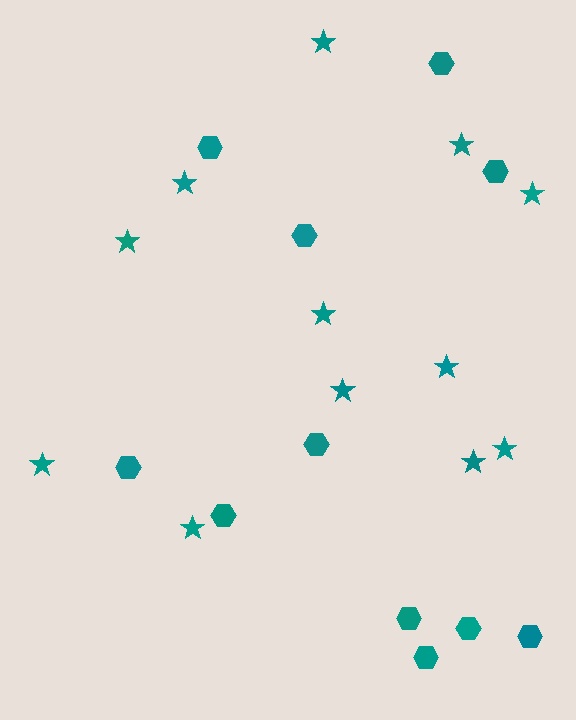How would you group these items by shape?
There are 2 groups: one group of stars (12) and one group of hexagons (11).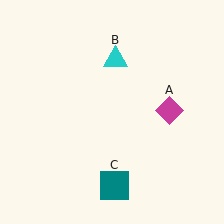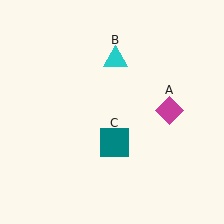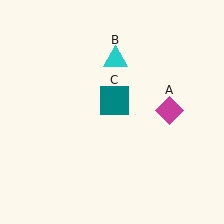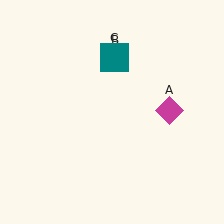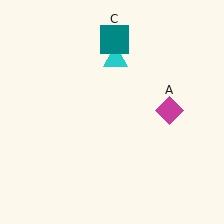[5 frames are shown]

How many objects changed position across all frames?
1 object changed position: teal square (object C).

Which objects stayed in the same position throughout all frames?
Magenta diamond (object A) and cyan triangle (object B) remained stationary.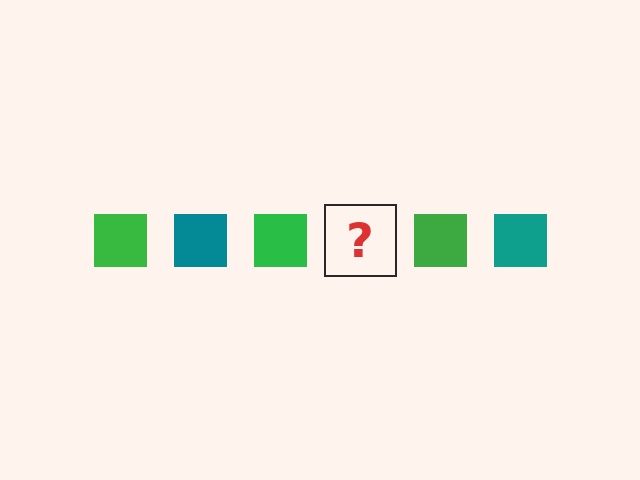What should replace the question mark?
The question mark should be replaced with a teal square.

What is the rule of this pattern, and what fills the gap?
The rule is that the pattern cycles through green, teal squares. The gap should be filled with a teal square.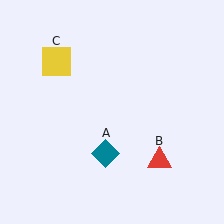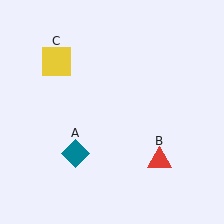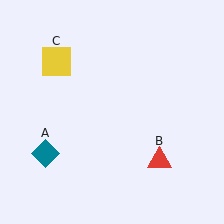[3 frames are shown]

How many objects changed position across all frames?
1 object changed position: teal diamond (object A).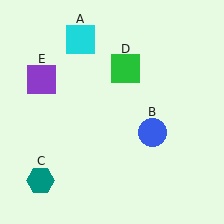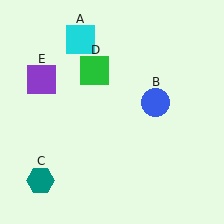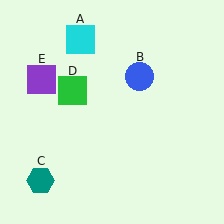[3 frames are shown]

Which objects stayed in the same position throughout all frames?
Cyan square (object A) and teal hexagon (object C) and purple square (object E) remained stationary.